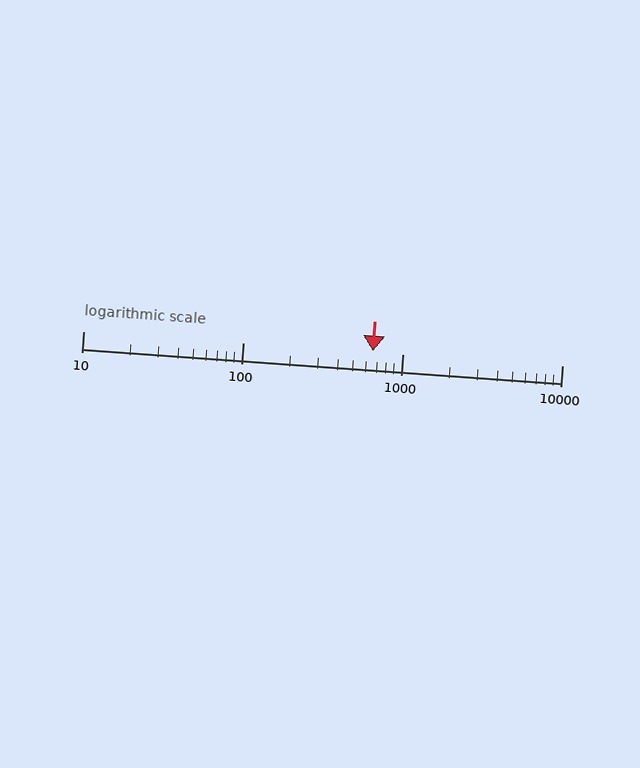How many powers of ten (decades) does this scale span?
The scale spans 3 decades, from 10 to 10000.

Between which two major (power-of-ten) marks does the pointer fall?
The pointer is between 100 and 1000.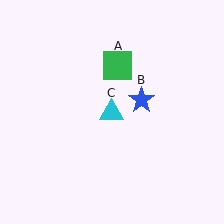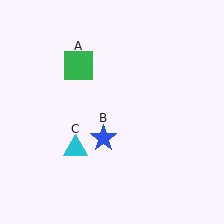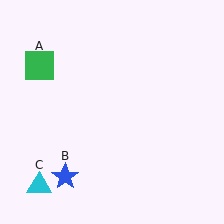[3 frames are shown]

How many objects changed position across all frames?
3 objects changed position: green square (object A), blue star (object B), cyan triangle (object C).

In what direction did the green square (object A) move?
The green square (object A) moved left.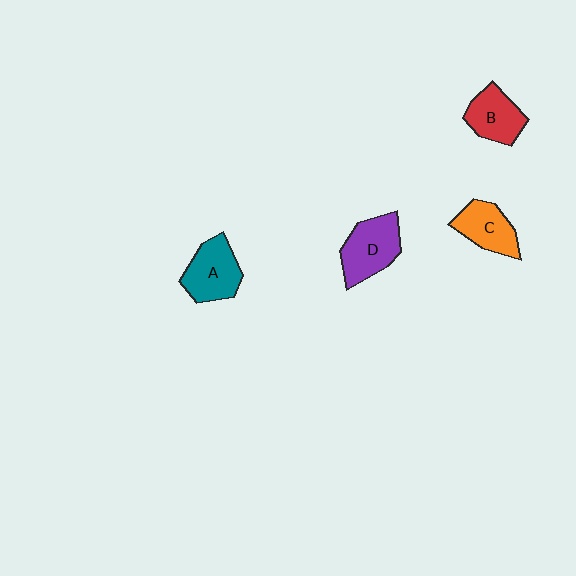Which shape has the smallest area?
Shape C (orange).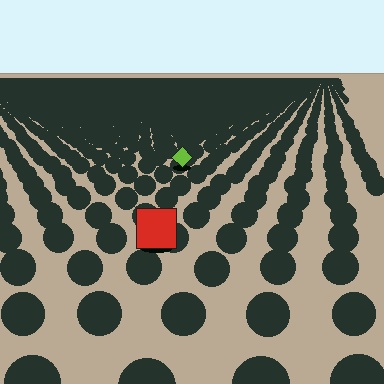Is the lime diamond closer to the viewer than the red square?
No. The red square is closer — you can tell from the texture gradient: the ground texture is coarser near it.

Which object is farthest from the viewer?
The lime diamond is farthest from the viewer. It appears smaller and the ground texture around it is denser.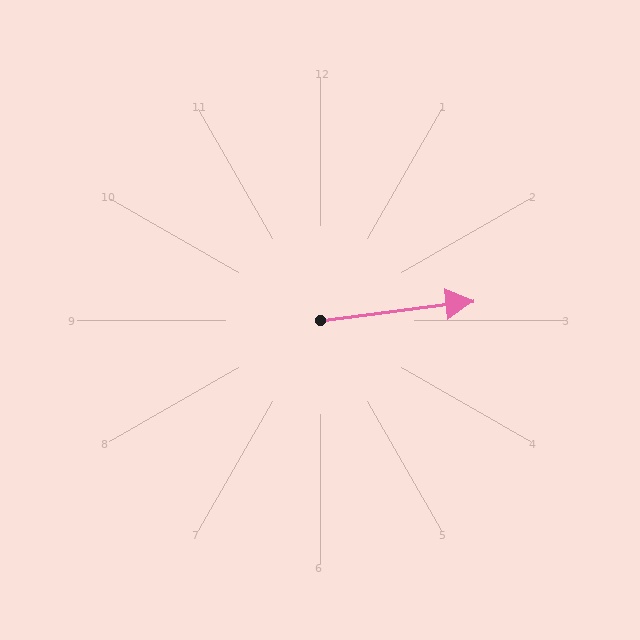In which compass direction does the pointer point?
East.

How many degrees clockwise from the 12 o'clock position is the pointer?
Approximately 83 degrees.